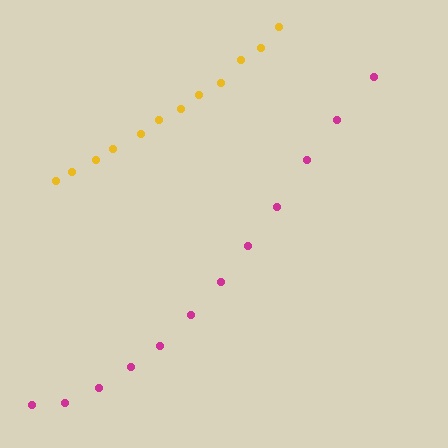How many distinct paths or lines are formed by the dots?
There are 2 distinct paths.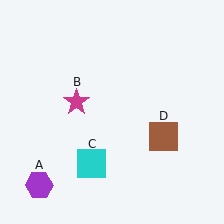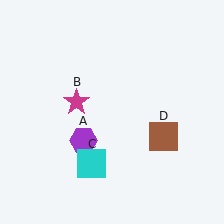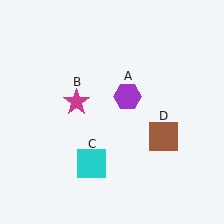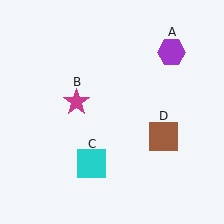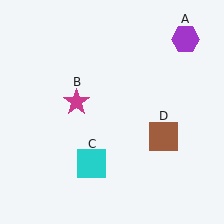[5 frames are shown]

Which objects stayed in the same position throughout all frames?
Magenta star (object B) and cyan square (object C) and brown square (object D) remained stationary.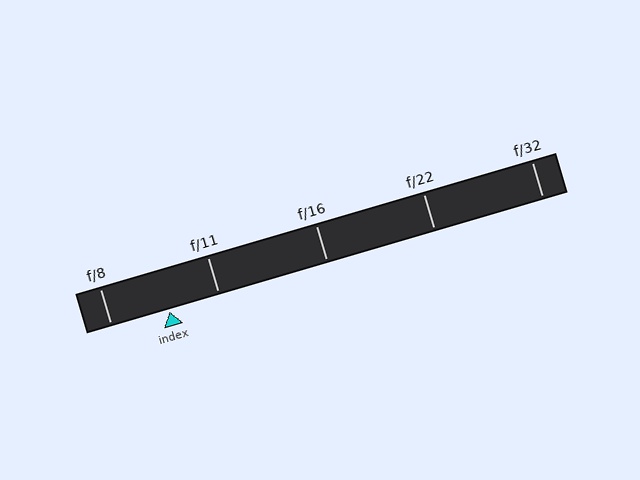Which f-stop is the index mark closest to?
The index mark is closest to f/11.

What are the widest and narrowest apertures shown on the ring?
The widest aperture shown is f/8 and the narrowest is f/32.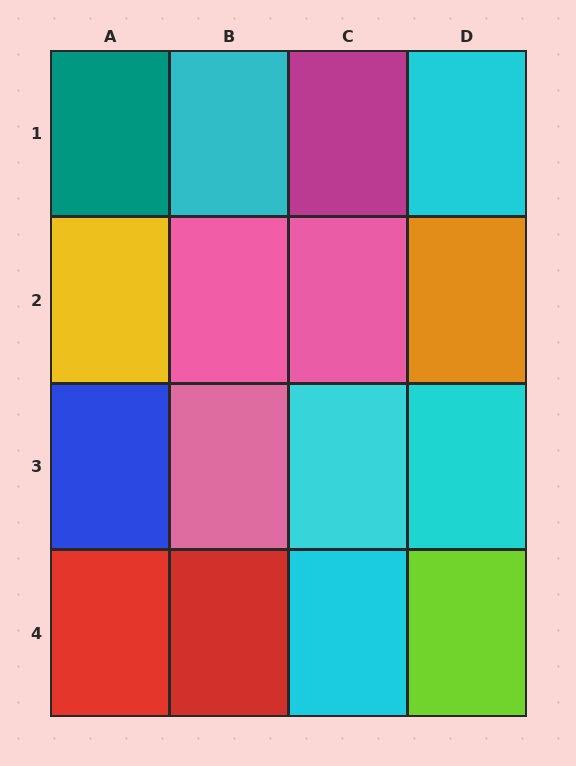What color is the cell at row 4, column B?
Red.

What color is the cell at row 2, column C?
Pink.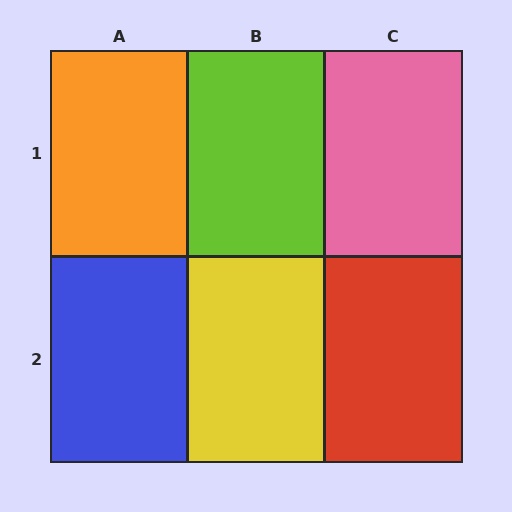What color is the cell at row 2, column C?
Red.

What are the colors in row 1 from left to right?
Orange, lime, pink.